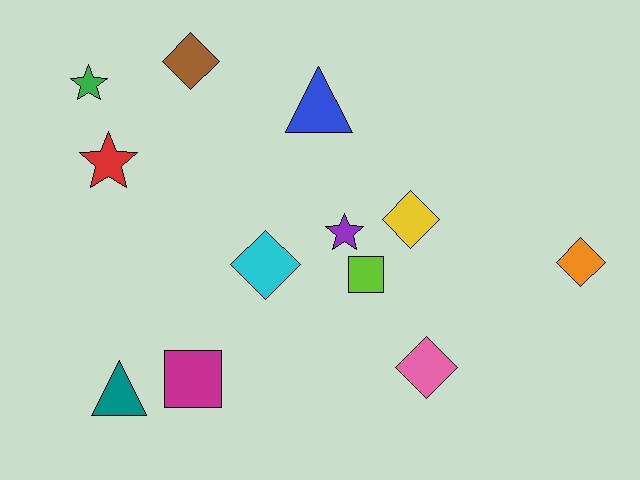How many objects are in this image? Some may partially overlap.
There are 12 objects.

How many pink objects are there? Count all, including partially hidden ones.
There is 1 pink object.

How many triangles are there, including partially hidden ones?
There are 2 triangles.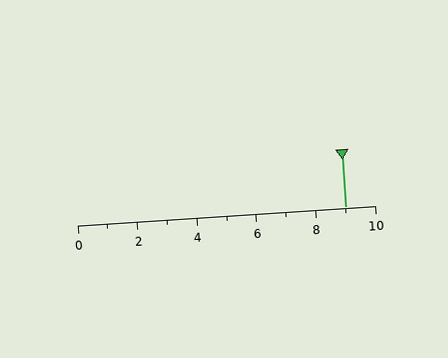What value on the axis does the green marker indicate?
The marker indicates approximately 9.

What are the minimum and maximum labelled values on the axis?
The axis runs from 0 to 10.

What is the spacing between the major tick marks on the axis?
The major ticks are spaced 2 apart.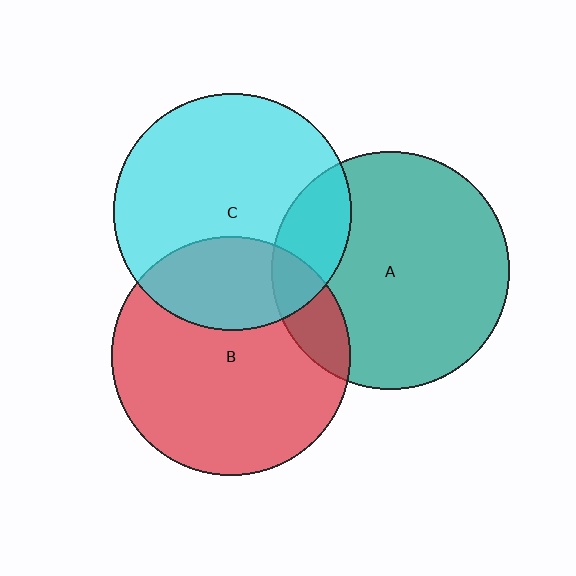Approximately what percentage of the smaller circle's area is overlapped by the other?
Approximately 30%.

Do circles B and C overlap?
Yes.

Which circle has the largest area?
Circle B (red).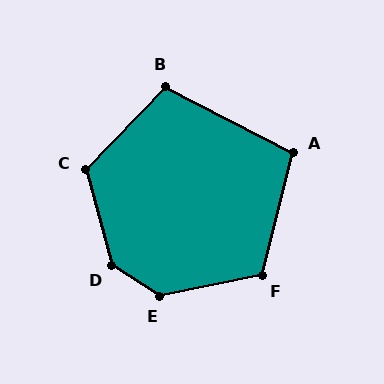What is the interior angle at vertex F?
Approximately 116 degrees (obtuse).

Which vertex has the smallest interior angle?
A, at approximately 103 degrees.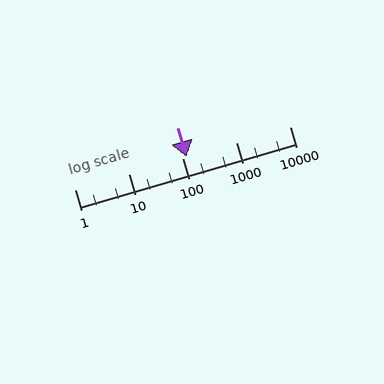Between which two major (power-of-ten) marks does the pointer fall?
The pointer is between 100 and 1000.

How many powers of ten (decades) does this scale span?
The scale spans 4 decades, from 1 to 10000.